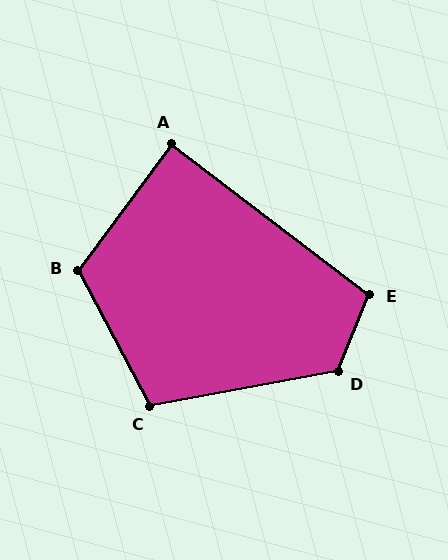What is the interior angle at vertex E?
Approximately 105 degrees (obtuse).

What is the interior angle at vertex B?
Approximately 116 degrees (obtuse).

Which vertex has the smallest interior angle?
A, at approximately 89 degrees.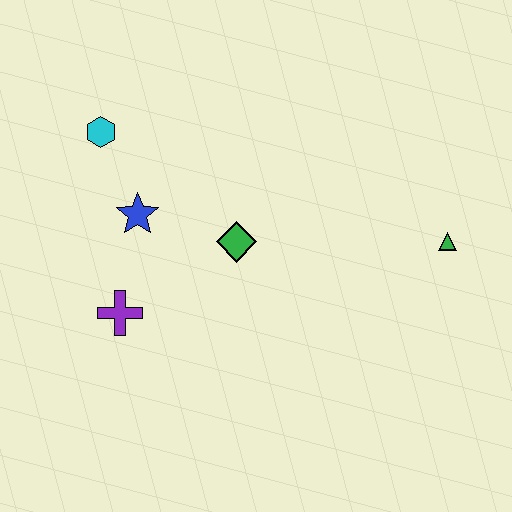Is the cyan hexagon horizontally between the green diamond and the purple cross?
No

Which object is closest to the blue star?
The cyan hexagon is closest to the blue star.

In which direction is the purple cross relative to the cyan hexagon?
The purple cross is below the cyan hexagon.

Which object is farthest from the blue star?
The green triangle is farthest from the blue star.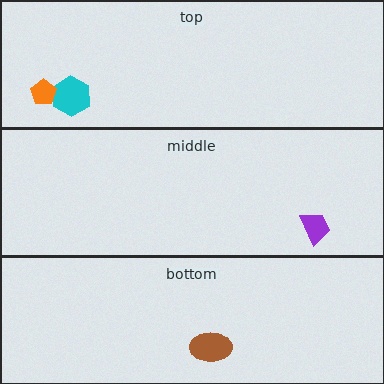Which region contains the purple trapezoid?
The middle region.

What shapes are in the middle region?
The purple trapezoid.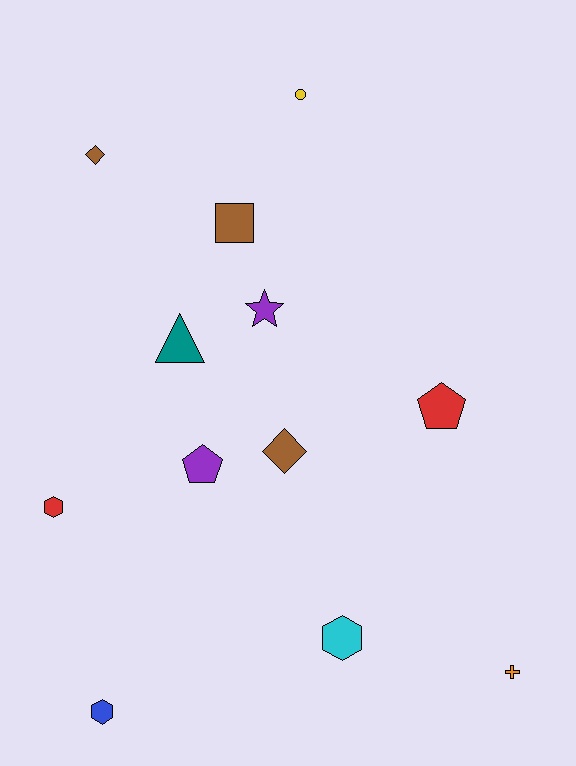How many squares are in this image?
There is 1 square.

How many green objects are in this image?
There are no green objects.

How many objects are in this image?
There are 12 objects.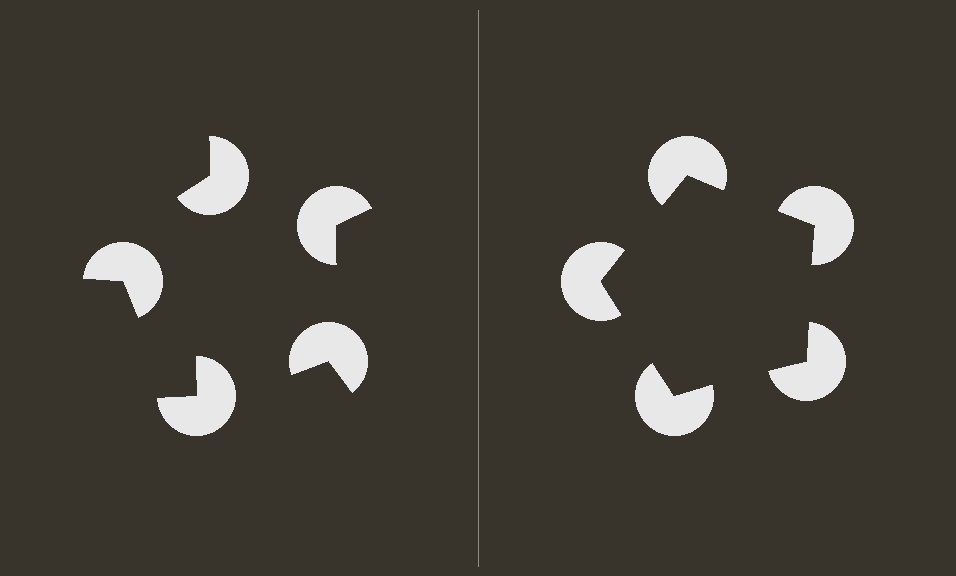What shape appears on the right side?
An illusory pentagon.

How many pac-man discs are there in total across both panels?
10 — 5 on each side.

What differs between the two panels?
The pac-man discs are positioned identically on both sides; only the wedge orientations differ. On the right they align to a pentagon; on the left they are misaligned.